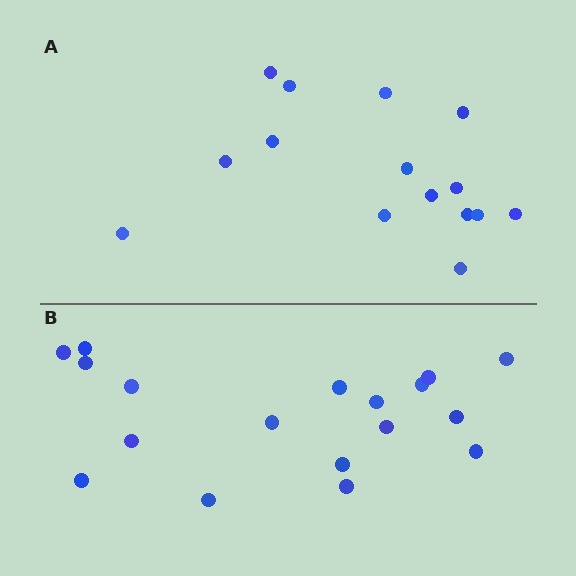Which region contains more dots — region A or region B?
Region B (the bottom region) has more dots.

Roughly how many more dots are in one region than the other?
Region B has just a few more — roughly 2 or 3 more dots than region A.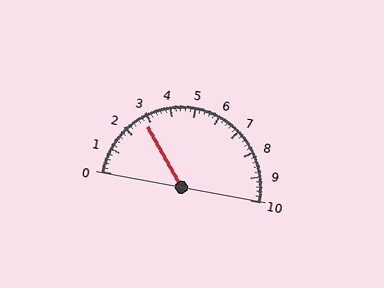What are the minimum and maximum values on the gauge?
The gauge ranges from 0 to 10.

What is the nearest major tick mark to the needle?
The nearest major tick mark is 3.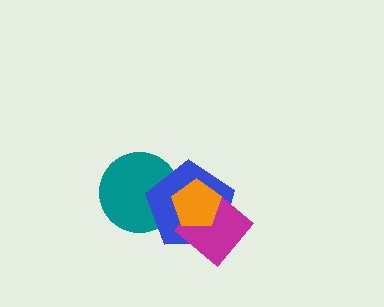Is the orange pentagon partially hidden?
No, no other shape covers it.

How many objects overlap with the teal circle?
2 objects overlap with the teal circle.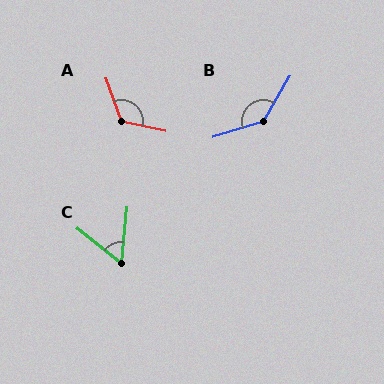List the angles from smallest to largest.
C (57°), A (122°), B (136°).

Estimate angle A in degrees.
Approximately 122 degrees.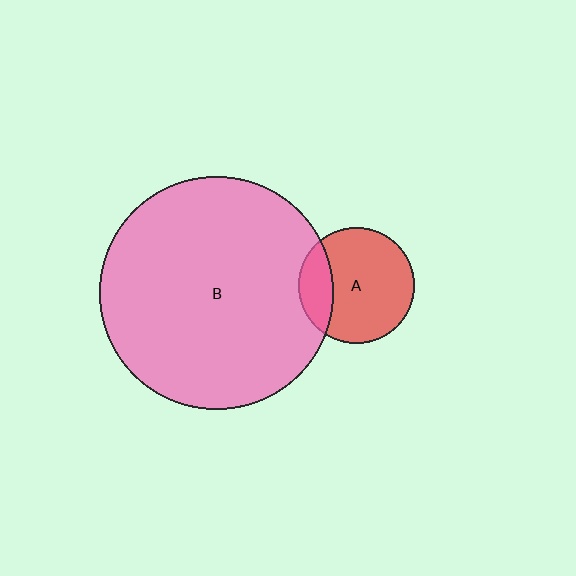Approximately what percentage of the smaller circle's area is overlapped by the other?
Approximately 20%.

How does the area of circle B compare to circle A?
Approximately 4.0 times.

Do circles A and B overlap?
Yes.